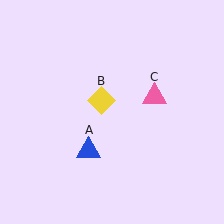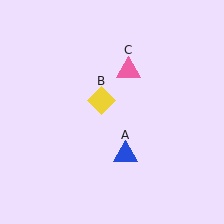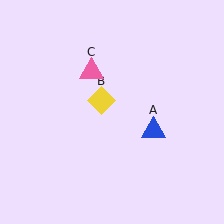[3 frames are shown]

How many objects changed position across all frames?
2 objects changed position: blue triangle (object A), pink triangle (object C).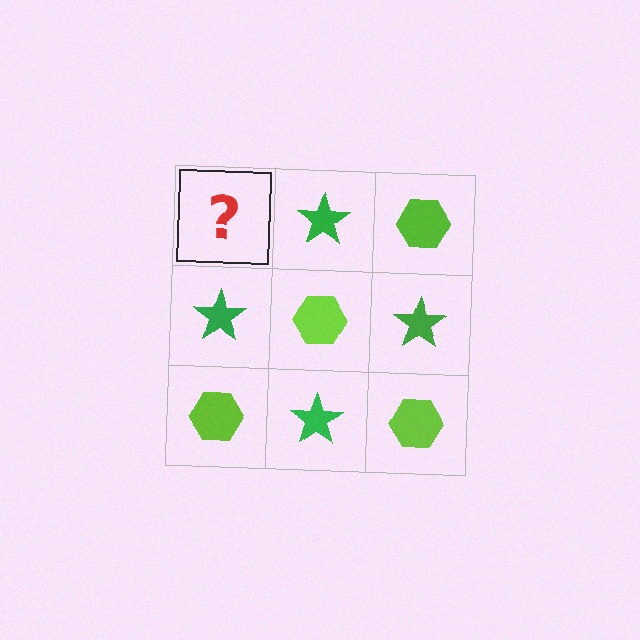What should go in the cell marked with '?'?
The missing cell should contain a lime hexagon.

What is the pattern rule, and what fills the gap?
The rule is that it alternates lime hexagon and green star in a checkerboard pattern. The gap should be filled with a lime hexagon.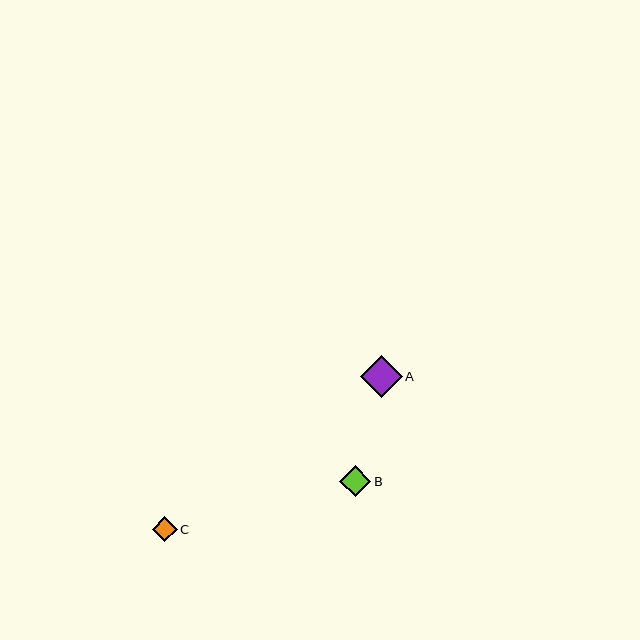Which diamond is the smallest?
Diamond C is the smallest with a size of approximately 25 pixels.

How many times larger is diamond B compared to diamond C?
Diamond B is approximately 1.2 times the size of diamond C.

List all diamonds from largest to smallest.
From largest to smallest: A, B, C.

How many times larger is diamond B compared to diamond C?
Diamond B is approximately 1.2 times the size of diamond C.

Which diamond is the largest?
Diamond A is the largest with a size of approximately 42 pixels.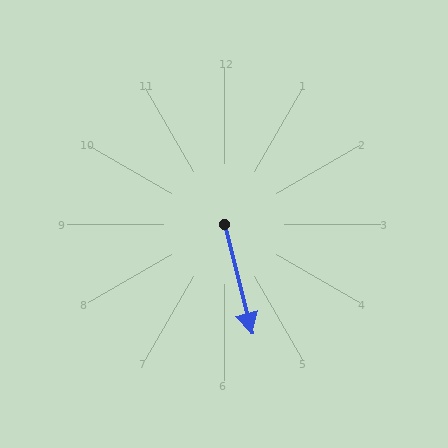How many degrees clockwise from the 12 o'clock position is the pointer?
Approximately 166 degrees.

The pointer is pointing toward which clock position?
Roughly 6 o'clock.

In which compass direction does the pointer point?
South.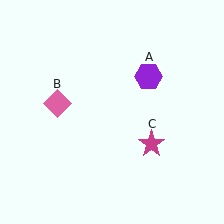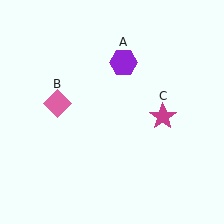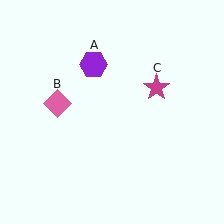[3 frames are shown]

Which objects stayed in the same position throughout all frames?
Pink diamond (object B) remained stationary.